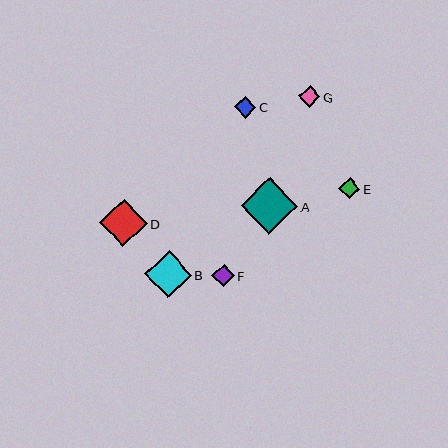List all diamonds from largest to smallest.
From largest to smallest: A, D, B, F, G, C, E.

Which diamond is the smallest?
Diamond E is the smallest with a size of approximately 21 pixels.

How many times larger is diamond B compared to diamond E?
Diamond B is approximately 2.2 times the size of diamond E.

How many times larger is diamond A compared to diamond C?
Diamond A is approximately 2.6 times the size of diamond C.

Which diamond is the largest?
Diamond A is the largest with a size of approximately 57 pixels.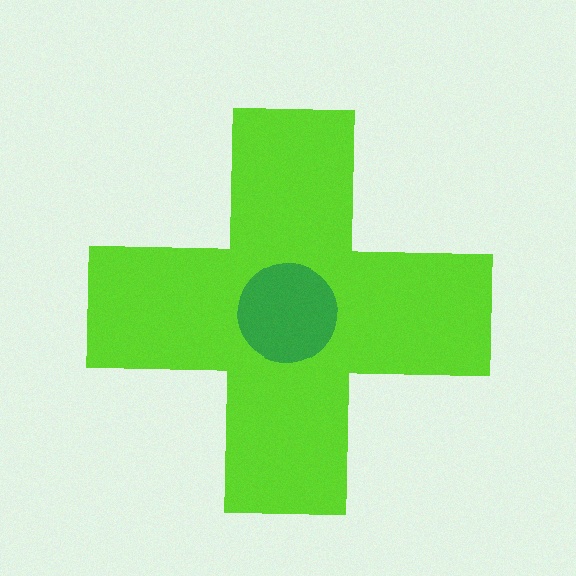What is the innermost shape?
The green circle.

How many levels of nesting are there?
2.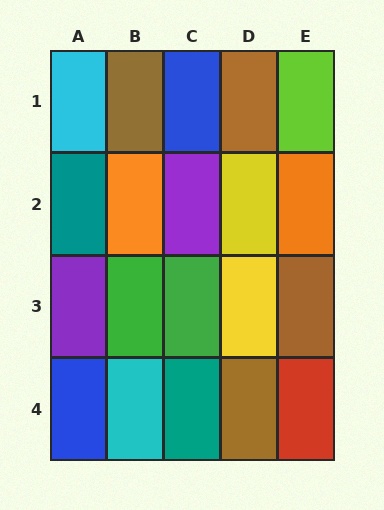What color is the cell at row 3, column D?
Yellow.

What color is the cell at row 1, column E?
Lime.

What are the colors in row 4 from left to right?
Blue, cyan, teal, brown, red.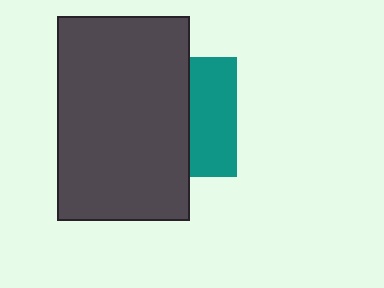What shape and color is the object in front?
The object in front is a dark gray rectangle.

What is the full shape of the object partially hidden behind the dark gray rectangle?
The partially hidden object is a teal square.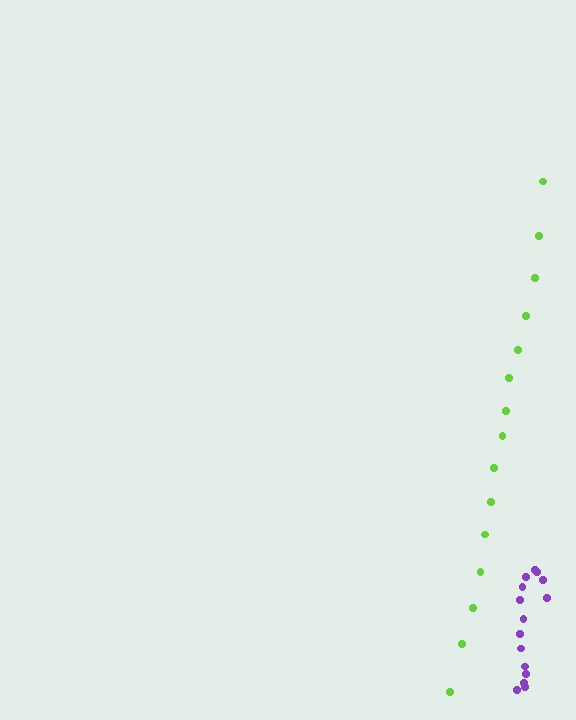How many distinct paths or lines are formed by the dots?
There are 2 distinct paths.